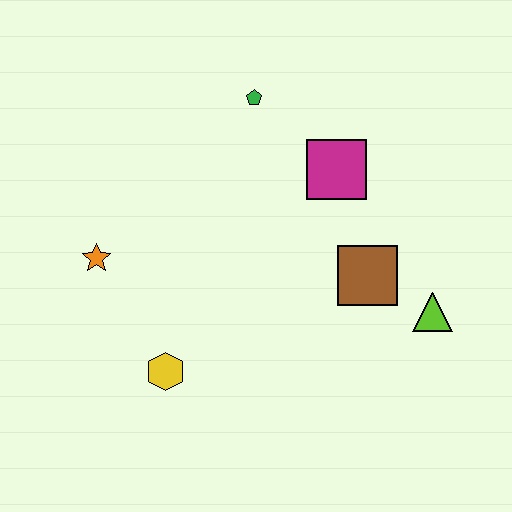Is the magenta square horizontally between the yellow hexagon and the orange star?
No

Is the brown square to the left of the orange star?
No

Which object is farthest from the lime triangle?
The orange star is farthest from the lime triangle.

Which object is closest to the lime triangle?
The brown square is closest to the lime triangle.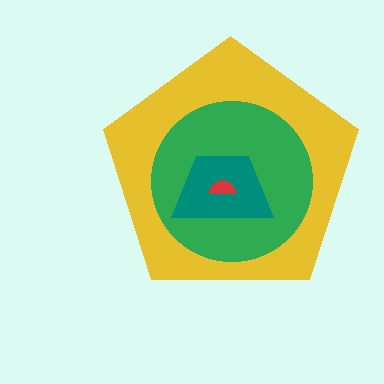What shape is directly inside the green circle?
The teal trapezoid.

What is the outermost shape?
The yellow pentagon.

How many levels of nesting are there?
4.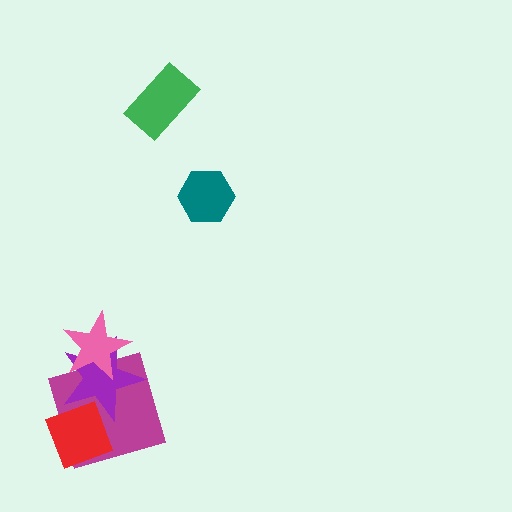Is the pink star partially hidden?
No, no other shape covers it.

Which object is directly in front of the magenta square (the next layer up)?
The red diamond is directly in front of the magenta square.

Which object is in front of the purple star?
The pink star is in front of the purple star.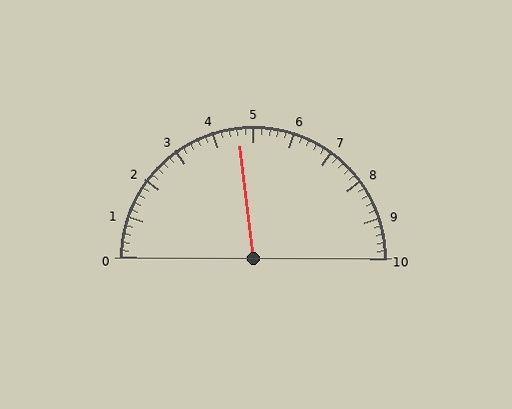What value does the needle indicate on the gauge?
The needle indicates approximately 4.6.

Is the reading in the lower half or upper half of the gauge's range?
The reading is in the lower half of the range (0 to 10).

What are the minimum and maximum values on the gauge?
The gauge ranges from 0 to 10.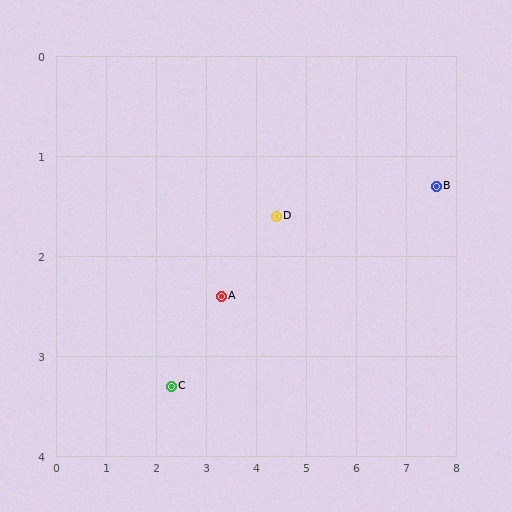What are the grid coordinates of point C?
Point C is at approximately (2.3, 3.3).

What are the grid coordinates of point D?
Point D is at approximately (4.4, 1.6).